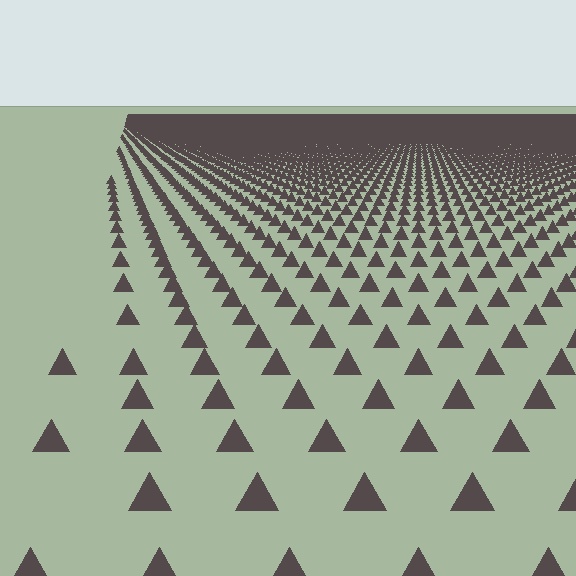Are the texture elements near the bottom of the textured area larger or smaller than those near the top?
Larger. Near the bottom, elements are closer to the viewer and appear at a bigger on-screen size.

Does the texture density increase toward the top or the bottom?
Density increases toward the top.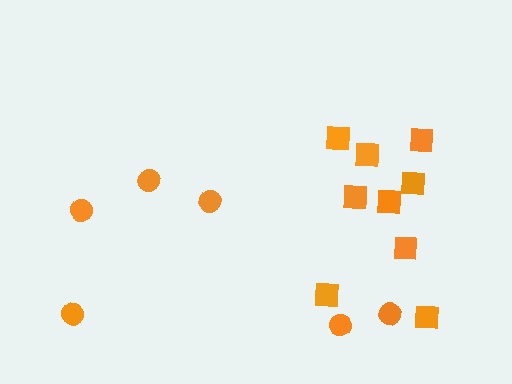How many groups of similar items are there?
There are 2 groups: one group of circles (6) and one group of squares (9).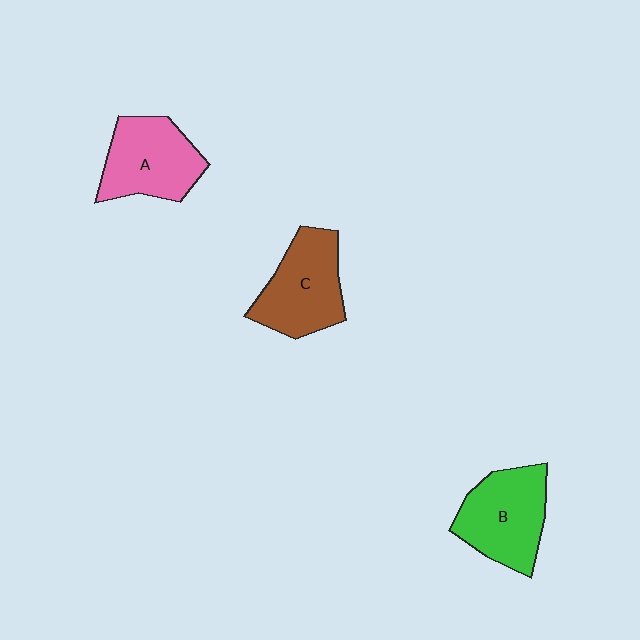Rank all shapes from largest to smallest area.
From largest to smallest: B (green), C (brown), A (pink).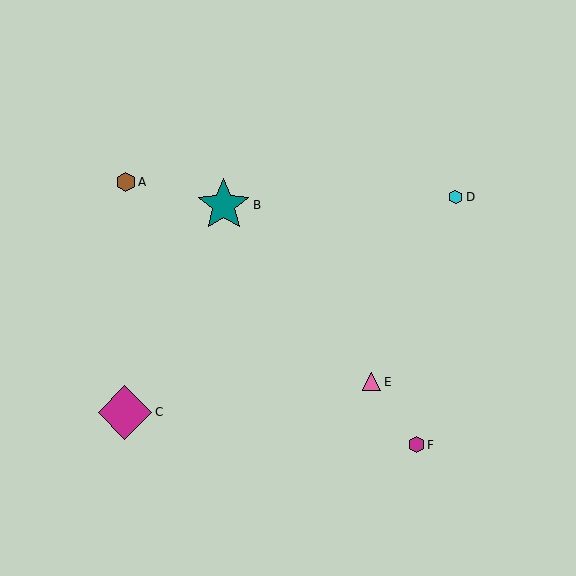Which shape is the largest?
The magenta diamond (labeled C) is the largest.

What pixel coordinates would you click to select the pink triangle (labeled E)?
Click at (372, 382) to select the pink triangle E.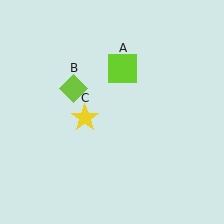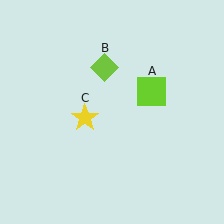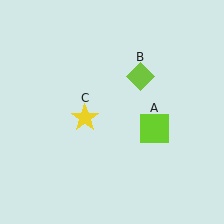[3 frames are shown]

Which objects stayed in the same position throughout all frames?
Yellow star (object C) remained stationary.